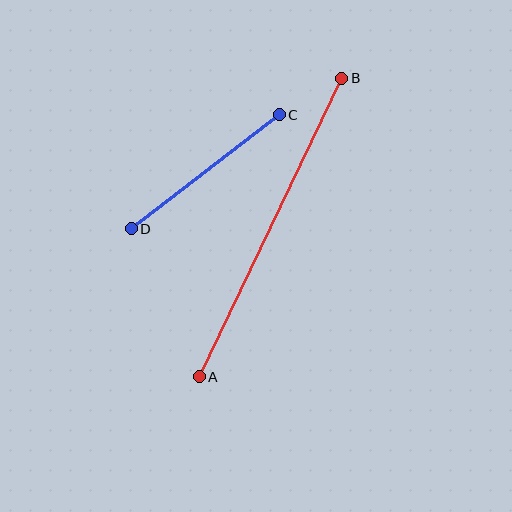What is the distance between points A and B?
The distance is approximately 331 pixels.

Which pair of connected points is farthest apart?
Points A and B are farthest apart.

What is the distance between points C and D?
The distance is approximately 187 pixels.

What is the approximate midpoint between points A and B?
The midpoint is at approximately (270, 228) pixels.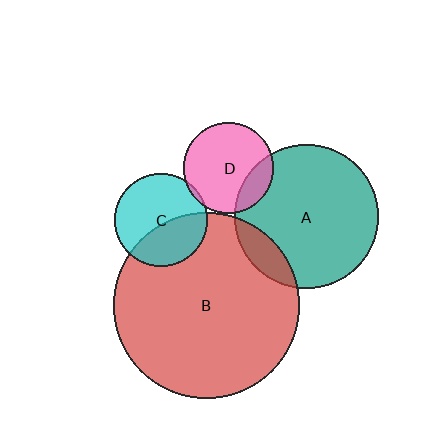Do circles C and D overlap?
Yes.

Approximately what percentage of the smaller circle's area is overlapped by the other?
Approximately 5%.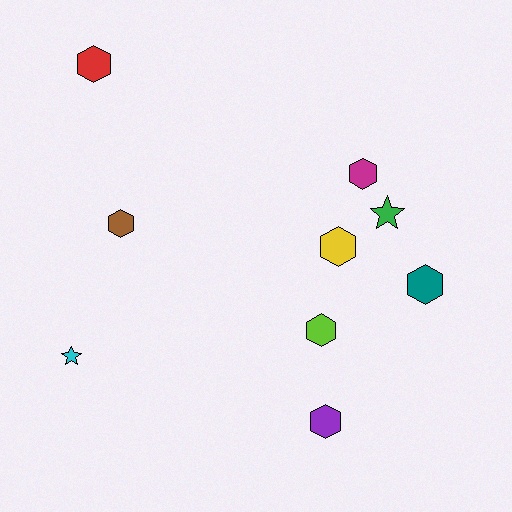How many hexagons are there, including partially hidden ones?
There are 7 hexagons.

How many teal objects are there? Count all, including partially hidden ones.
There is 1 teal object.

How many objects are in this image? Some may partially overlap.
There are 9 objects.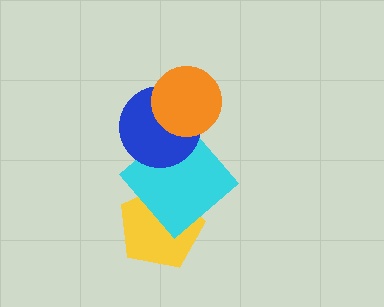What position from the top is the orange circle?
The orange circle is 1st from the top.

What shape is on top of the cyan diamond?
The blue circle is on top of the cyan diamond.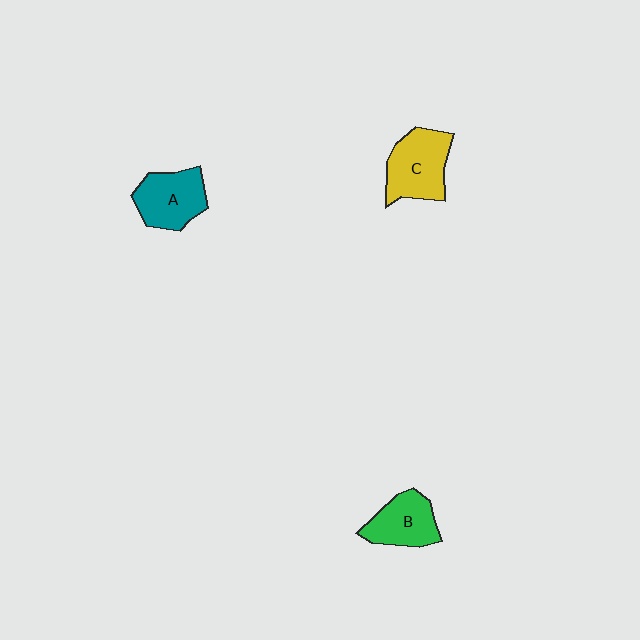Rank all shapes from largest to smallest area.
From largest to smallest: C (yellow), A (teal), B (green).